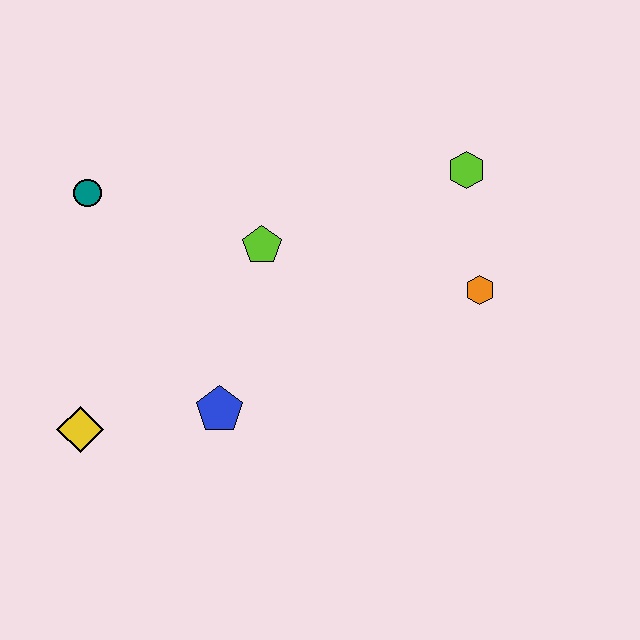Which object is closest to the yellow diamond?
The blue pentagon is closest to the yellow diamond.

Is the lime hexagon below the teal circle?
No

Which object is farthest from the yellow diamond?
The lime hexagon is farthest from the yellow diamond.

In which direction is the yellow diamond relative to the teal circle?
The yellow diamond is below the teal circle.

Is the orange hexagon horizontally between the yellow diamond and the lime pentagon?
No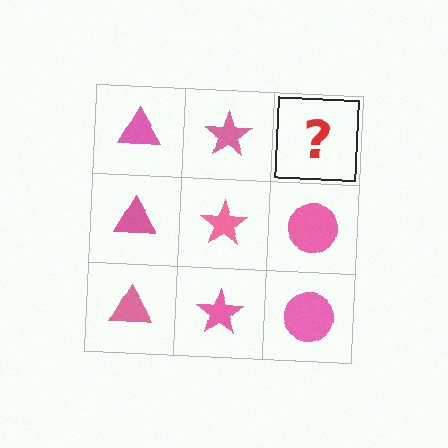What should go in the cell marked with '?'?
The missing cell should contain a pink circle.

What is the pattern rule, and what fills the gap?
The rule is that each column has a consistent shape. The gap should be filled with a pink circle.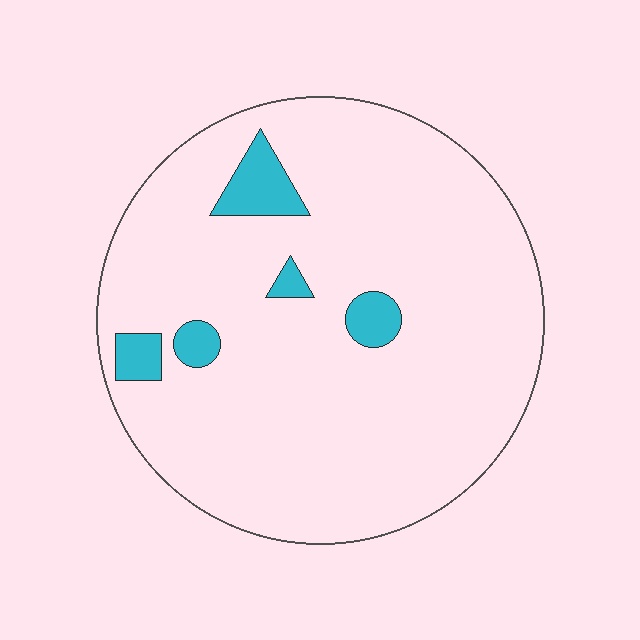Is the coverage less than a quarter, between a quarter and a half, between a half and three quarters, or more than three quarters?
Less than a quarter.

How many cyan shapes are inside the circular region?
5.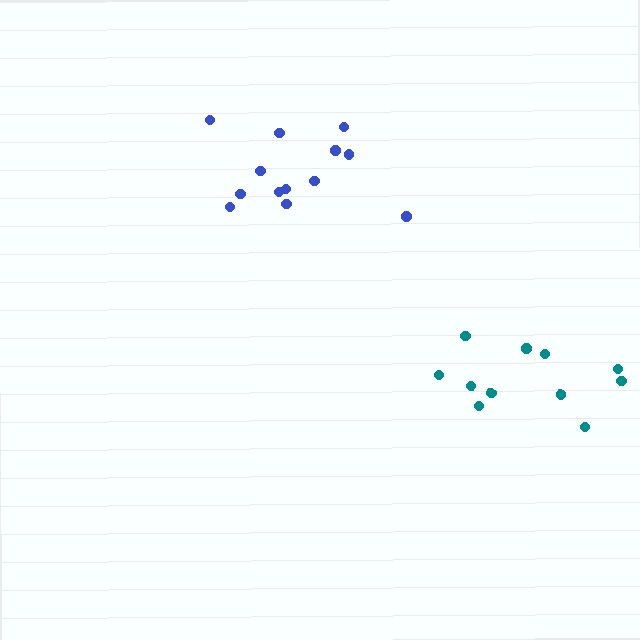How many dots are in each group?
Group 1: 11 dots, Group 2: 13 dots (24 total).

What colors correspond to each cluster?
The clusters are colored: teal, blue.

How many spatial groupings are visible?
There are 2 spatial groupings.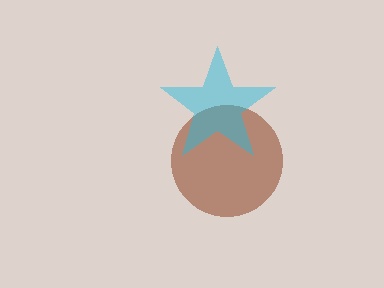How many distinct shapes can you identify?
There are 2 distinct shapes: a brown circle, a cyan star.